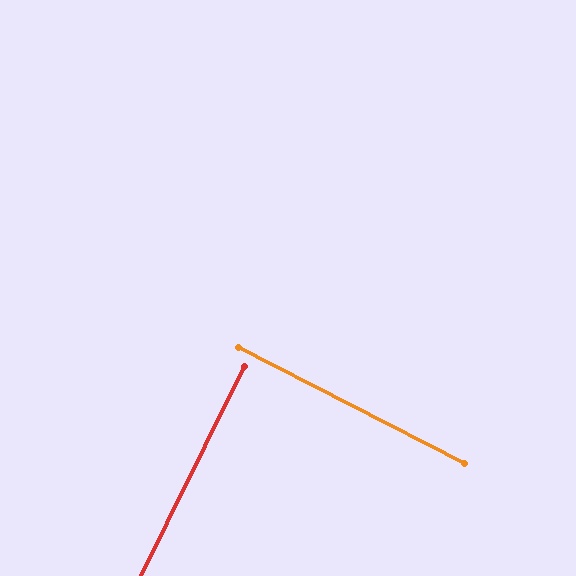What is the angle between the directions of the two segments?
Approximately 89 degrees.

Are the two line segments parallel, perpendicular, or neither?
Perpendicular — they meet at approximately 89°.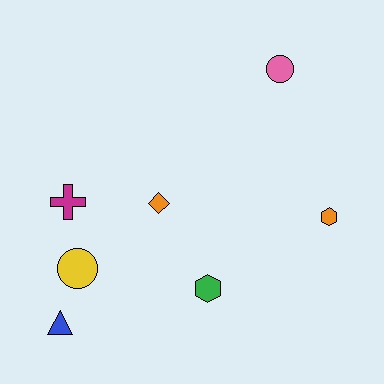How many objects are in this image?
There are 7 objects.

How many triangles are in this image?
There is 1 triangle.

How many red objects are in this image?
There are no red objects.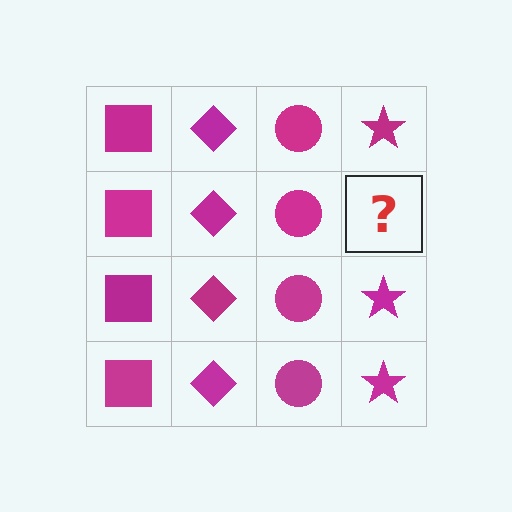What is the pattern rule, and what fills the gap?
The rule is that each column has a consistent shape. The gap should be filled with a magenta star.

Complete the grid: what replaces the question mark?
The question mark should be replaced with a magenta star.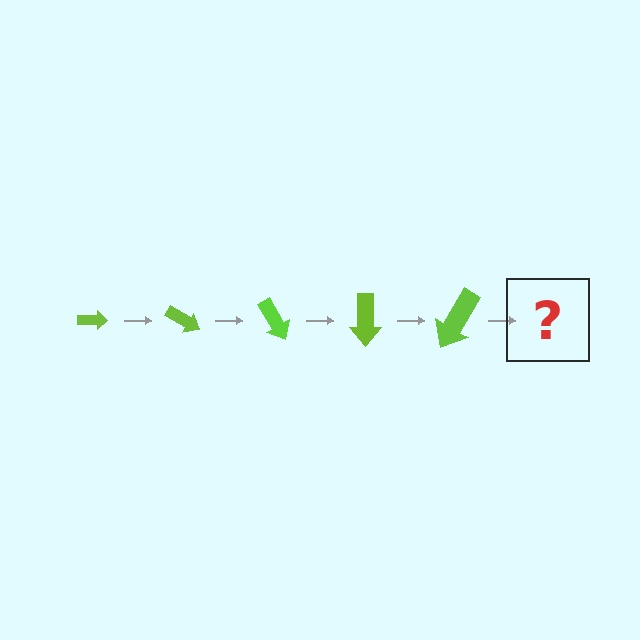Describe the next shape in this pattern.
It should be an arrow, larger than the previous one and rotated 150 degrees from the start.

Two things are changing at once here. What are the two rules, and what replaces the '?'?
The two rules are that the arrow grows larger each step and it rotates 30 degrees each step. The '?' should be an arrow, larger than the previous one and rotated 150 degrees from the start.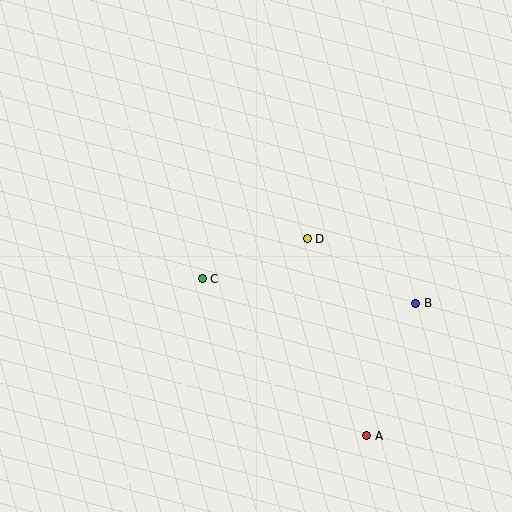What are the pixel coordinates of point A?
Point A is at (367, 436).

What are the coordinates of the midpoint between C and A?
The midpoint between C and A is at (285, 357).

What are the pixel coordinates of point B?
Point B is at (416, 303).